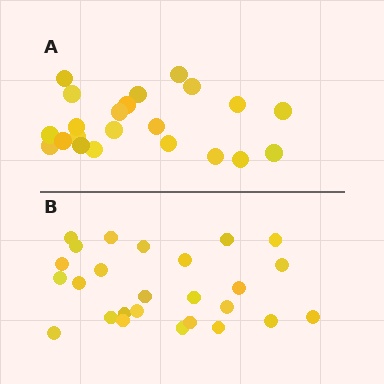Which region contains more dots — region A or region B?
Region B (the bottom region) has more dots.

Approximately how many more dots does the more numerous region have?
Region B has about 4 more dots than region A.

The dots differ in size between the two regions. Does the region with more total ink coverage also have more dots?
No. Region A has more total ink coverage because its dots are larger, but region B actually contains more individual dots. Total area can be misleading — the number of items is what matters here.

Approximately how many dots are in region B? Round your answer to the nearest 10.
About 30 dots. (The exact count is 26, which rounds to 30.)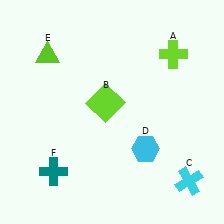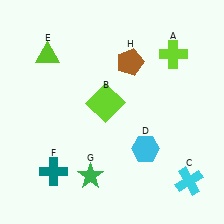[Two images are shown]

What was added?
A green star (G), a brown pentagon (H) were added in Image 2.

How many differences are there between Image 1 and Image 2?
There are 2 differences between the two images.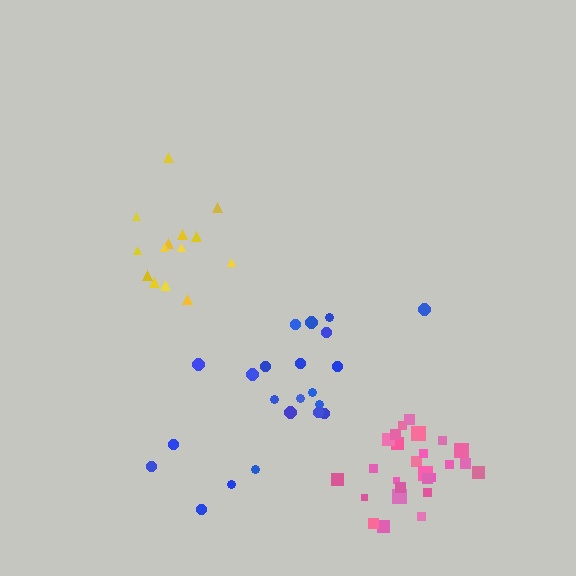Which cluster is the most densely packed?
Pink.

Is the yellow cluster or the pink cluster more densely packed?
Pink.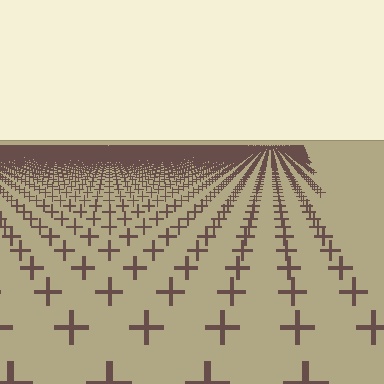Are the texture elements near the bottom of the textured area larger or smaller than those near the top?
Larger. Near the bottom, elements are closer to the viewer and appear at a bigger on-screen size.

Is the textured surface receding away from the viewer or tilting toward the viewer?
The surface is receding away from the viewer. Texture elements get smaller and denser toward the top.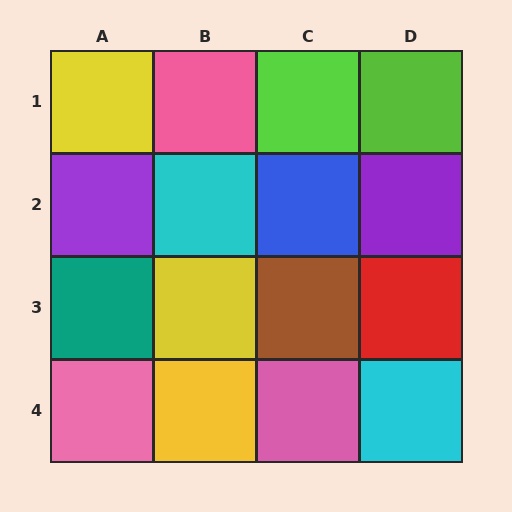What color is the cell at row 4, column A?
Pink.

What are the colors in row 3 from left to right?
Teal, yellow, brown, red.